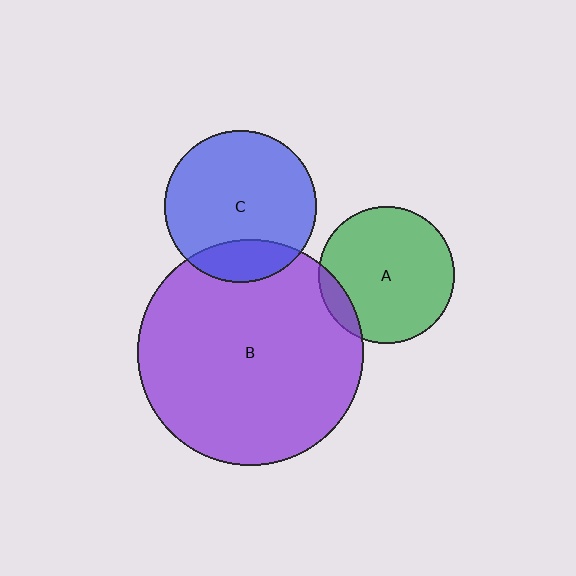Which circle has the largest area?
Circle B (purple).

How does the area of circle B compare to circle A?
Approximately 2.7 times.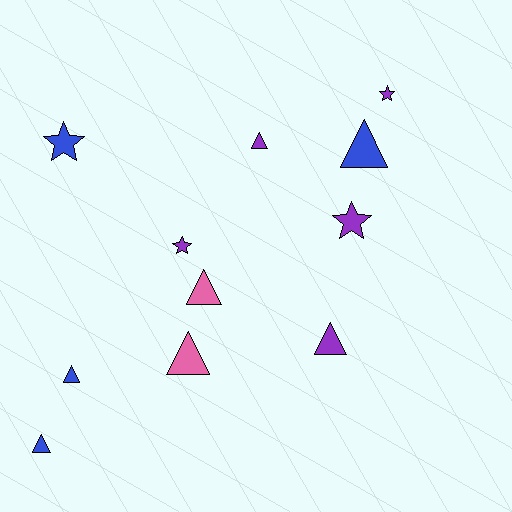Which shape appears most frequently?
Triangle, with 7 objects.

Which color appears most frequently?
Purple, with 5 objects.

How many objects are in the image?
There are 11 objects.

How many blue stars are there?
There is 1 blue star.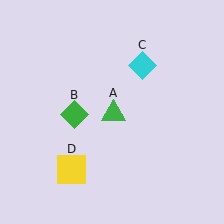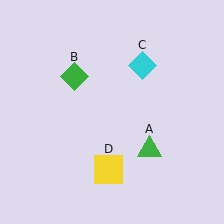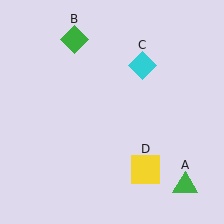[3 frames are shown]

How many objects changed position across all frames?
3 objects changed position: green triangle (object A), green diamond (object B), yellow square (object D).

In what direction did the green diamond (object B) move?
The green diamond (object B) moved up.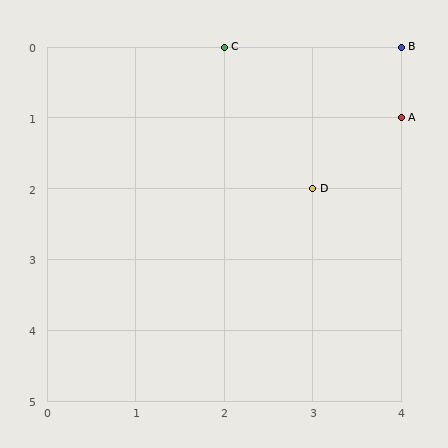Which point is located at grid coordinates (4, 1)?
Point A is at (4, 1).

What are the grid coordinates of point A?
Point A is at grid coordinates (4, 1).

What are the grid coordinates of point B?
Point B is at grid coordinates (4, 0).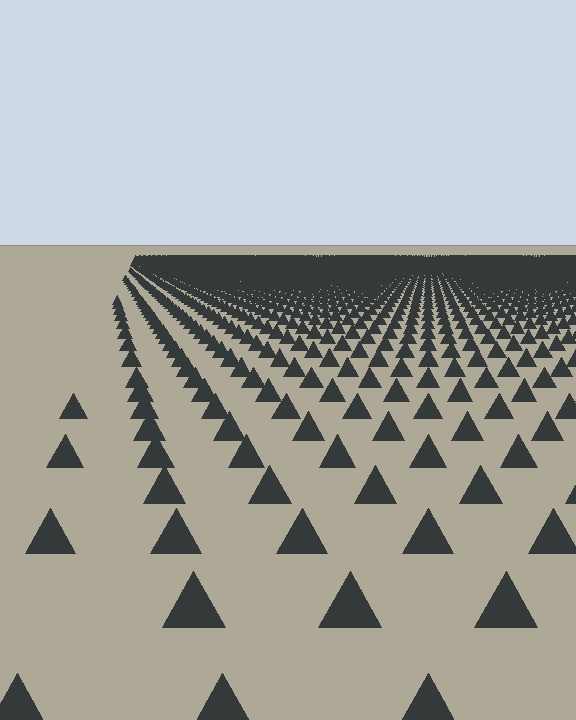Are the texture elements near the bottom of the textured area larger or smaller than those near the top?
Larger. Near the bottom, elements are closer to the viewer and appear at a bigger on-screen size.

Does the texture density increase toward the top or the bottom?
Density increases toward the top.